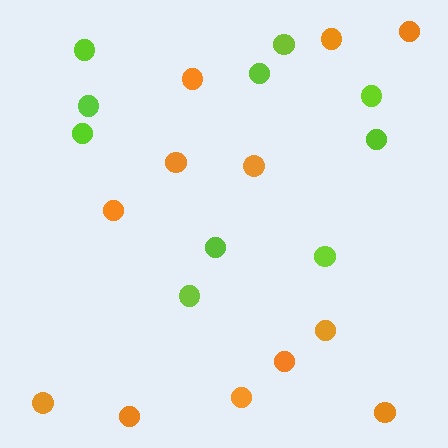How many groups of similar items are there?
There are 2 groups: one group of orange circles (12) and one group of lime circles (10).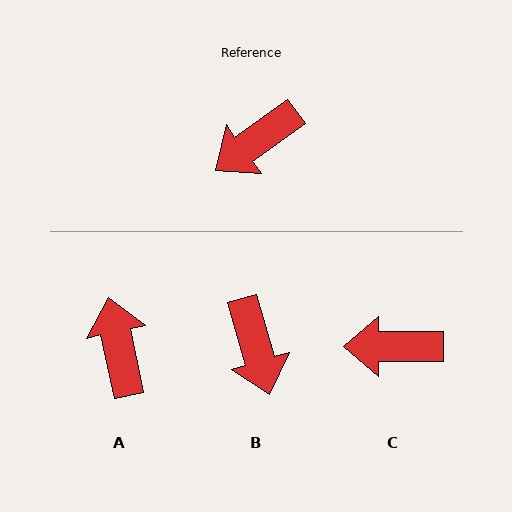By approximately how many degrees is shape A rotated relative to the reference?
Approximately 114 degrees clockwise.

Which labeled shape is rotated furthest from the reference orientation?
A, about 114 degrees away.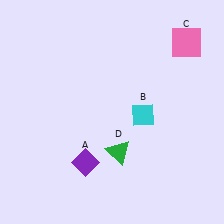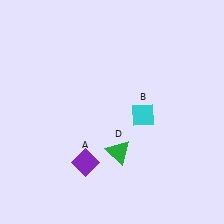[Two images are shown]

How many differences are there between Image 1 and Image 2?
There is 1 difference between the two images.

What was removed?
The pink square (C) was removed in Image 2.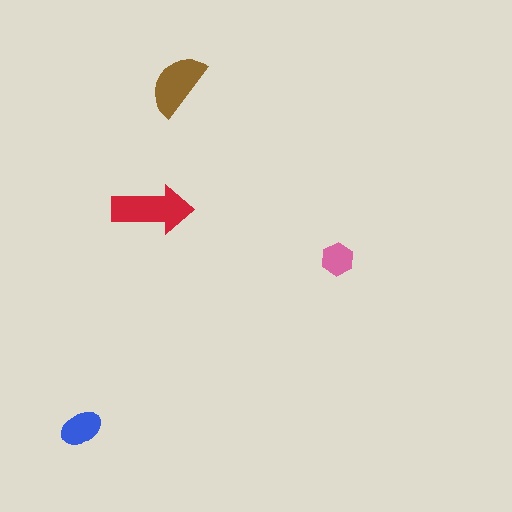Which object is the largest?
The red arrow.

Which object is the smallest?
The pink hexagon.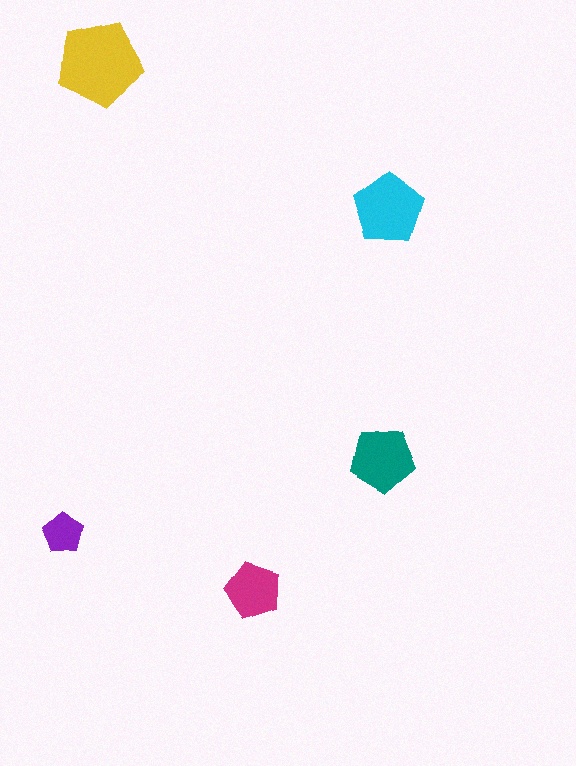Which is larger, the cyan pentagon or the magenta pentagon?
The cyan one.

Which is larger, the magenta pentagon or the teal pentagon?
The teal one.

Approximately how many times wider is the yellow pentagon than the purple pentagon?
About 2 times wider.